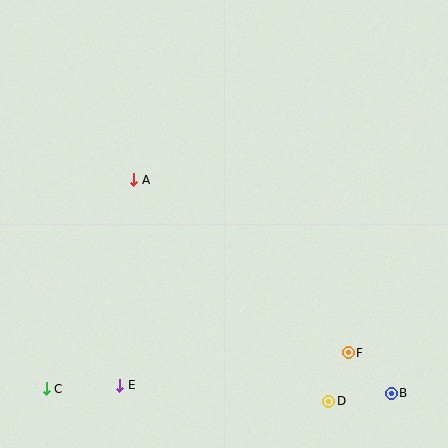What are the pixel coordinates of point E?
Point E is at (120, 385).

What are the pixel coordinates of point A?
Point A is at (134, 180).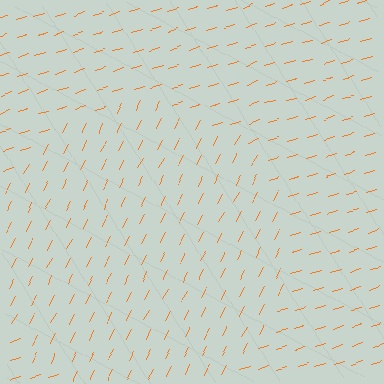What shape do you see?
I see a circle.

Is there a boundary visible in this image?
Yes, there is a texture boundary formed by a change in line orientation.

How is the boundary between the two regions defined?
The boundary is defined purely by a change in line orientation (approximately 45 degrees difference). All lines are the same color and thickness.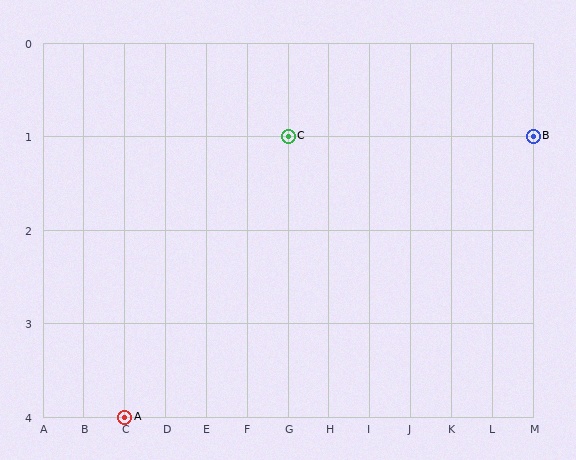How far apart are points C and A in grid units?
Points C and A are 4 columns and 3 rows apart (about 5.0 grid units diagonally).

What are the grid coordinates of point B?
Point B is at grid coordinates (M, 1).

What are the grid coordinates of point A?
Point A is at grid coordinates (C, 4).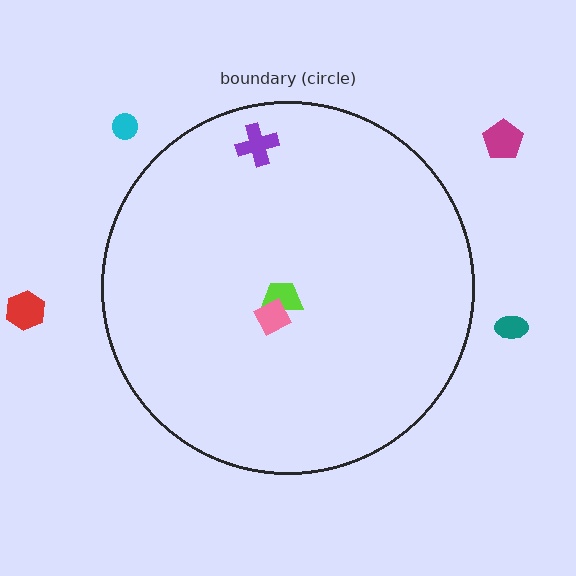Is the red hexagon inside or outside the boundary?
Outside.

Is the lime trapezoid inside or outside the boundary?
Inside.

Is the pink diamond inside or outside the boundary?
Inside.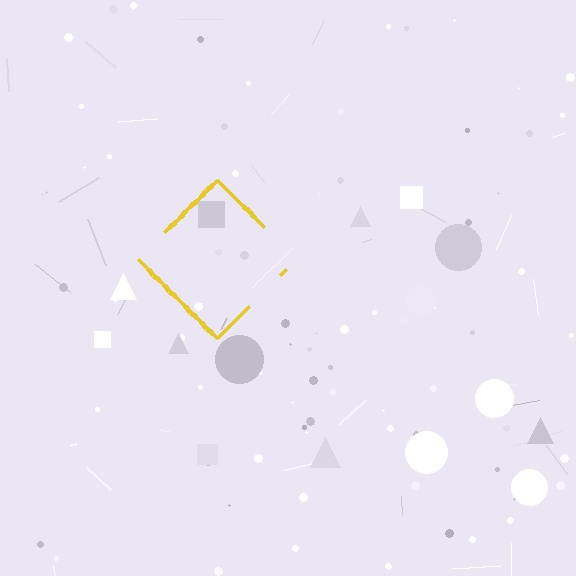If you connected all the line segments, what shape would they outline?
They would outline a diamond.